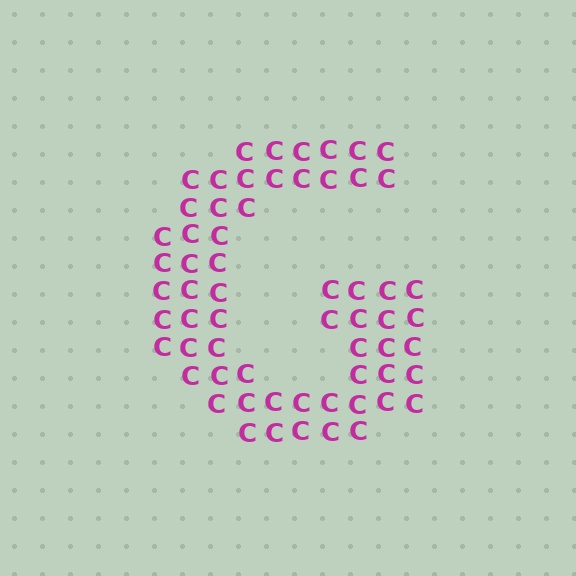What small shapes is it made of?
It is made of small letter C's.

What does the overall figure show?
The overall figure shows the letter G.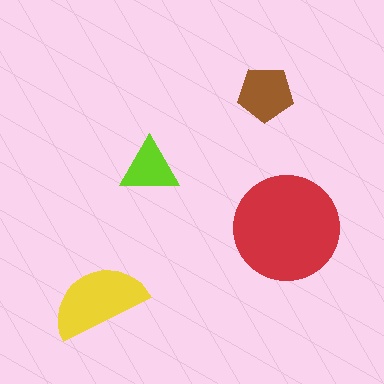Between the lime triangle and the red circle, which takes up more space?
The red circle.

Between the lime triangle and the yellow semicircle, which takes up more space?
The yellow semicircle.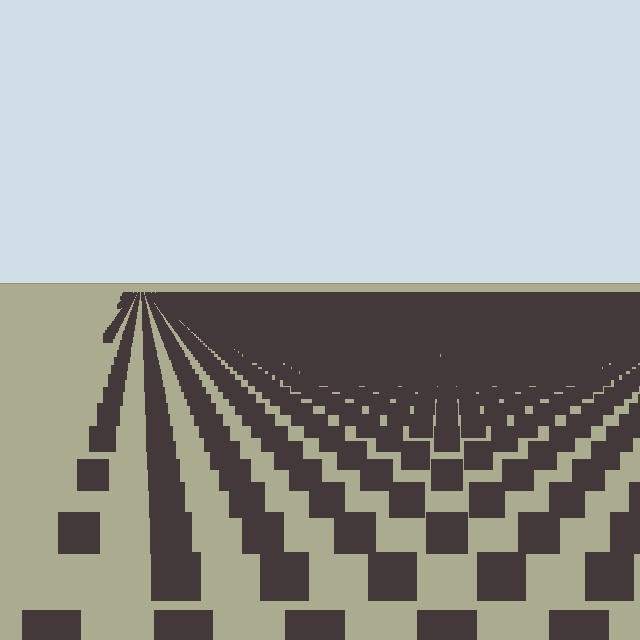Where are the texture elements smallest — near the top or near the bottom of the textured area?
Near the top.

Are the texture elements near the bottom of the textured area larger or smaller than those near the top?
Larger. Near the bottom, elements are closer to the viewer and appear at a bigger on-screen size.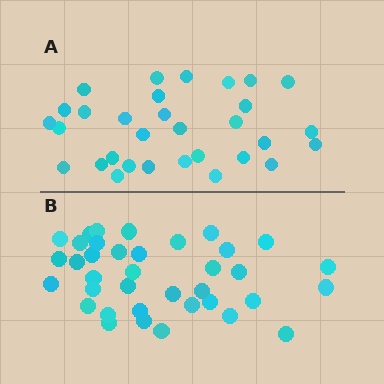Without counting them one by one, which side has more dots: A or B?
Region B (the bottom region) has more dots.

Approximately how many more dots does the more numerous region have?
Region B has about 6 more dots than region A.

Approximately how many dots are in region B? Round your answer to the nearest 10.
About 40 dots. (The exact count is 37, which rounds to 40.)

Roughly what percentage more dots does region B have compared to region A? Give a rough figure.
About 20% more.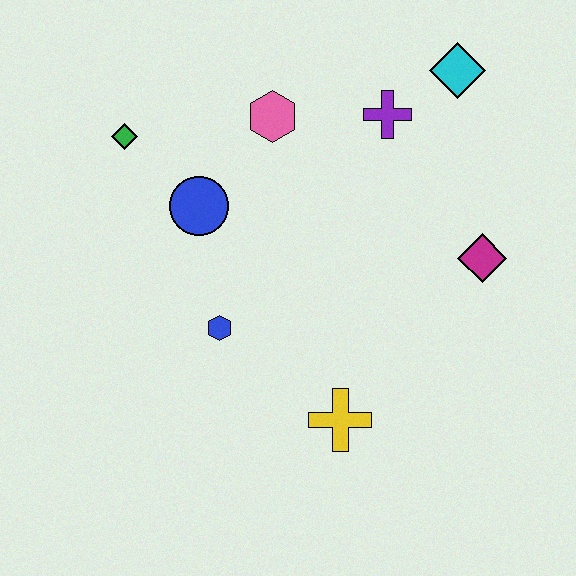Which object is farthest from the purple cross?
The yellow cross is farthest from the purple cross.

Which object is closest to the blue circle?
The green diamond is closest to the blue circle.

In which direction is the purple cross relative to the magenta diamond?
The purple cross is above the magenta diamond.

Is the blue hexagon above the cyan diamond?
No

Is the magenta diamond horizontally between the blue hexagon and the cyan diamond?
No